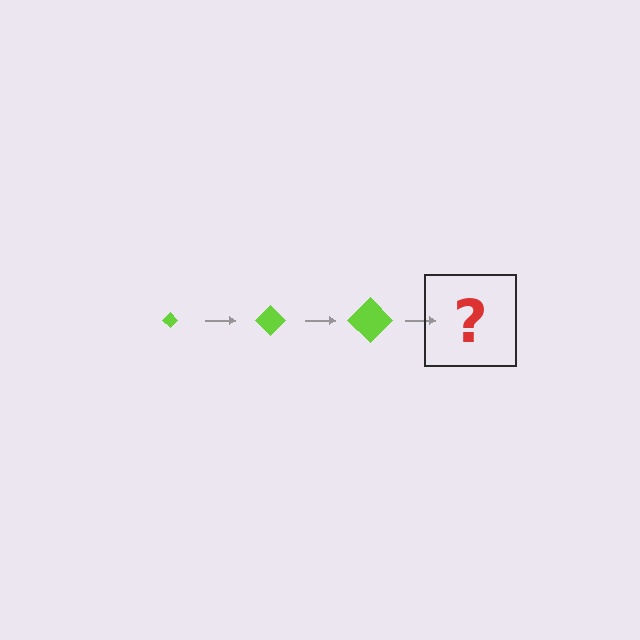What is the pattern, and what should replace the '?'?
The pattern is that the diamond gets progressively larger each step. The '?' should be a lime diamond, larger than the previous one.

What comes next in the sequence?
The next element should be a lime diamond, larger than the previous one.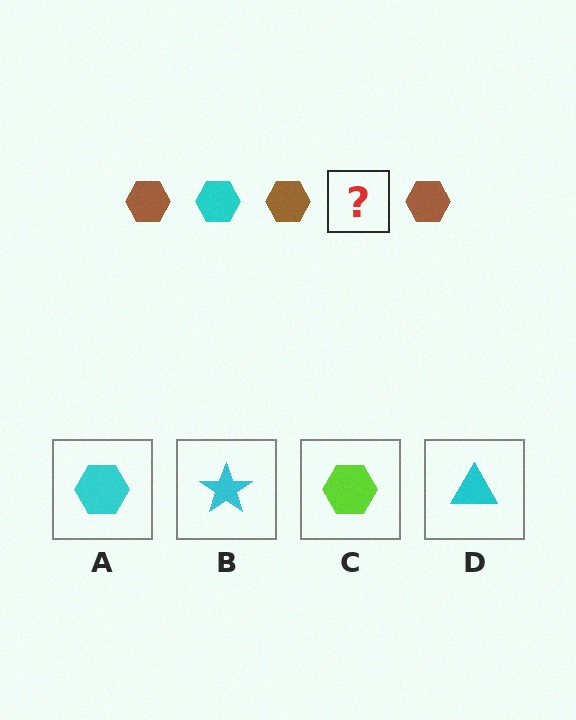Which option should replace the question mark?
Option A.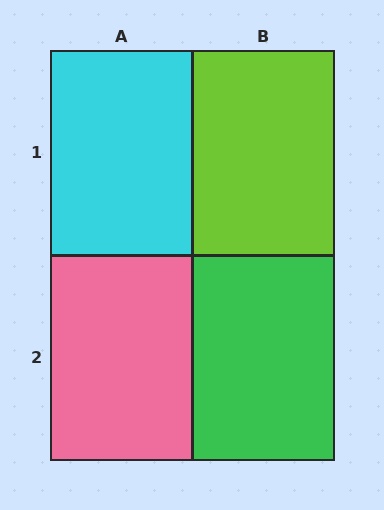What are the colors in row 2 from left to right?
Pink, green.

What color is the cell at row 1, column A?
Cyan.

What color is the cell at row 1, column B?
Lime.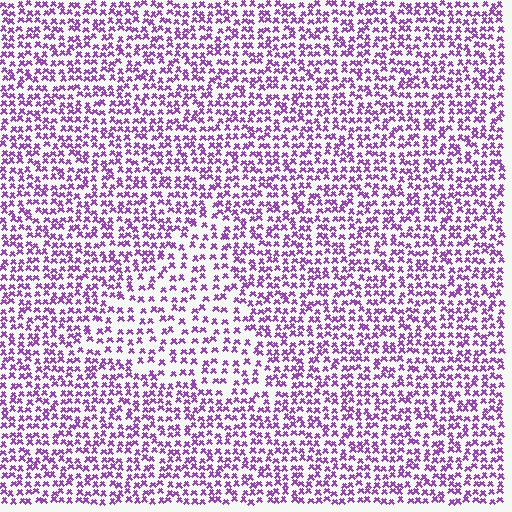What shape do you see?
I see a triangle.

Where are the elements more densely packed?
The elements are more densely packed outside the triangle boundary.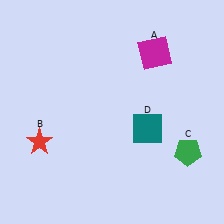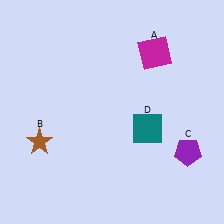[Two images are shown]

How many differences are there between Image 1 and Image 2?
There are 2 differences between the two images.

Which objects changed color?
B changed from red to brown. C changed from green to purple.